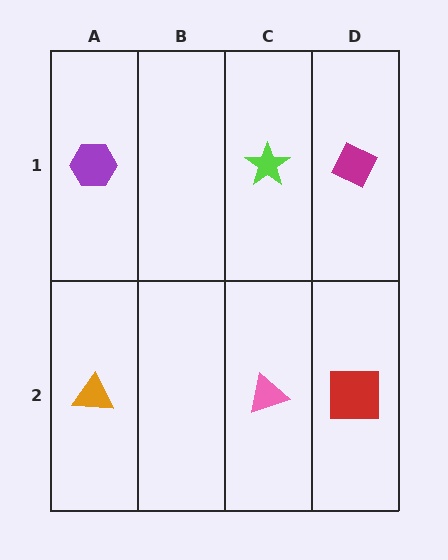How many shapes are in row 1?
3 shapes.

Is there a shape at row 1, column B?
No, that cell is empty.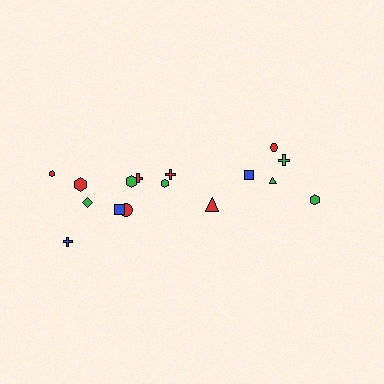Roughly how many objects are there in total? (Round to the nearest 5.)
Roughly 15 objects in total.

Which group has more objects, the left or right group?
The left group.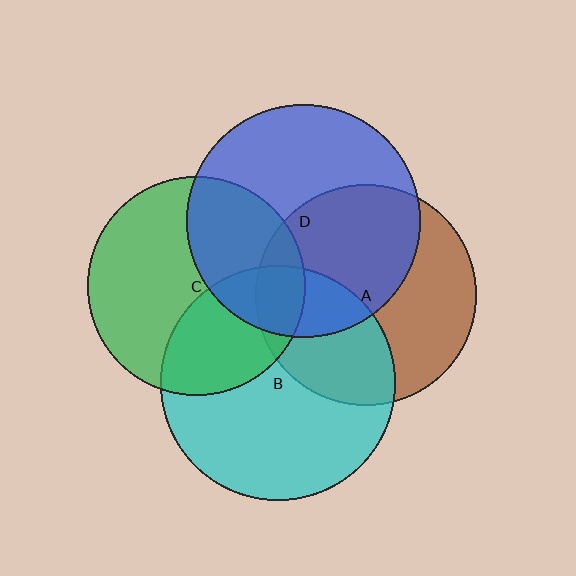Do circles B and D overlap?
Yes.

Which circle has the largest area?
Circle B (cyan).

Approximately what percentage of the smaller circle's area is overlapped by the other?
Approximately 20%.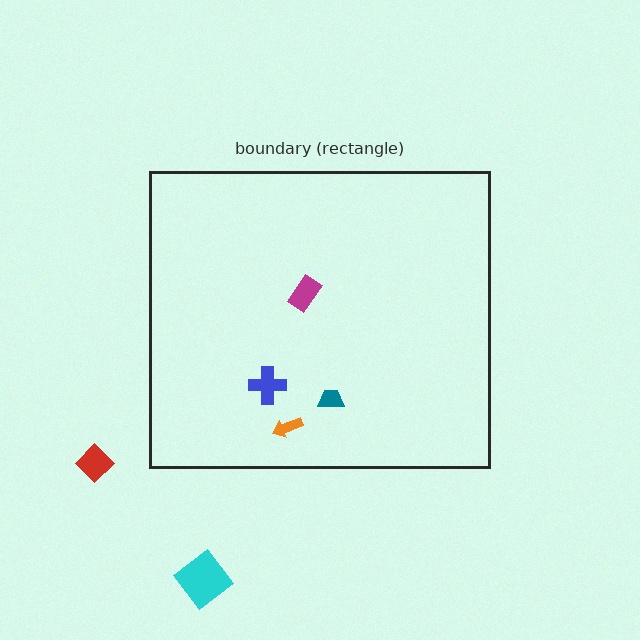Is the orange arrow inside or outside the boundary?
Inside.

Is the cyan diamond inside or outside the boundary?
Outside.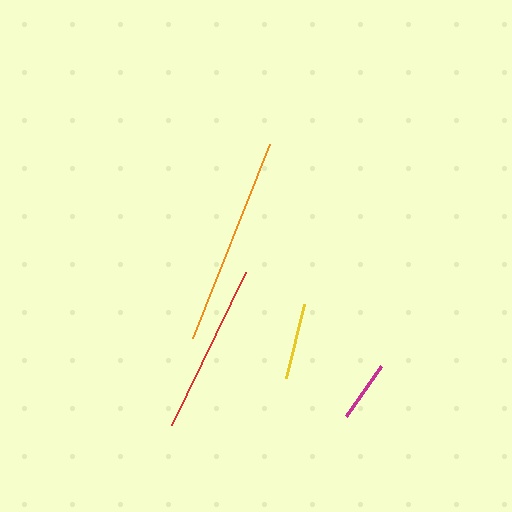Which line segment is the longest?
The orange line is the longest at approximately 209 pixels.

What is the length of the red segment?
The red segment is approximately 170 pixels long.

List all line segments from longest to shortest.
From longest to shortest: orange, red, yellow, magenta.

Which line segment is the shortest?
The magenta line is the shortest at approximately 62 pixels.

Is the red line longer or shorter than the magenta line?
The red line is longer than the magenta line.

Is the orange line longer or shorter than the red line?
The orange line is longer than the red line.